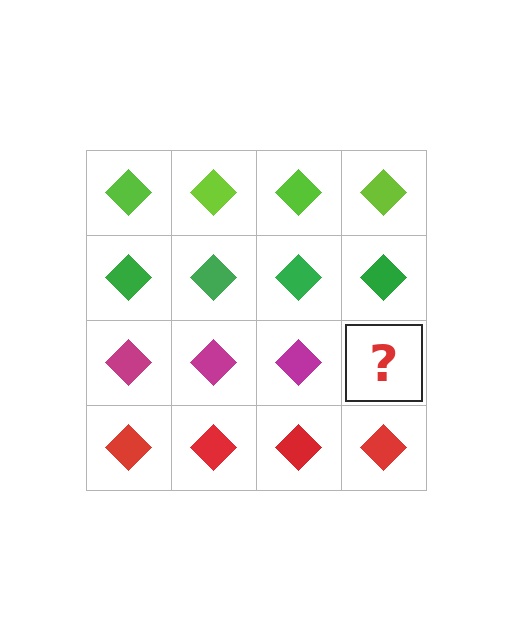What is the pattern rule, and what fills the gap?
The rule is that each row has a consistent color. The gap should be filled with a magenta diamond.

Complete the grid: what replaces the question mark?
The question mark should be replaced with a magenta diamond.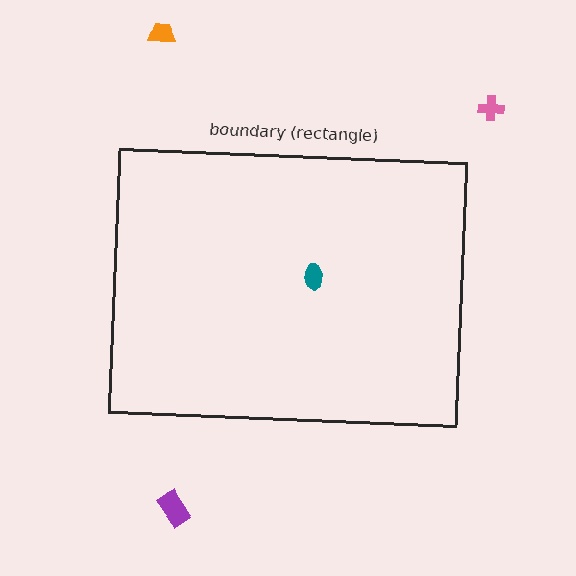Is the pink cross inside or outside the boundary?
Outside.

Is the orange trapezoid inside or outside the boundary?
Outside.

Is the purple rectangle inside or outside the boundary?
Outside.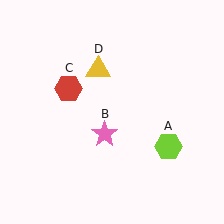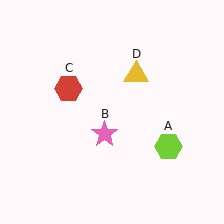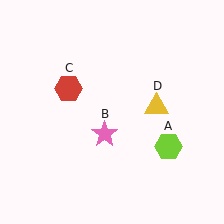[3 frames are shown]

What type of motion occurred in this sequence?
The yellow triangle (object D) rotated clockwise around the center of the scene.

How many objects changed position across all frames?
1 object changed position: yellow triangle (object D).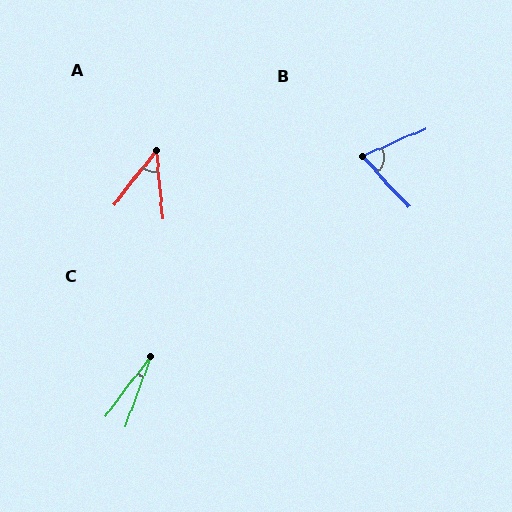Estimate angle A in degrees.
Approximately 43 degrees.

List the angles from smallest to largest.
C (17°), A (43°), B (71°).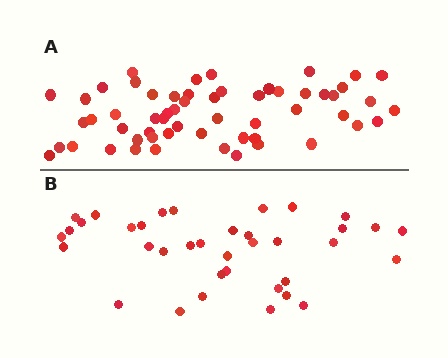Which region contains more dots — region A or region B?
Region A (the top region) has more dots.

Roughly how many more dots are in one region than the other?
Region A has approximately 20 more dots than region B.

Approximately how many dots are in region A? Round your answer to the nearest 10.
About 60 dots. (The exact count is 57, which rounds to 60.)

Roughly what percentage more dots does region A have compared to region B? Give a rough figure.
About 55% more.